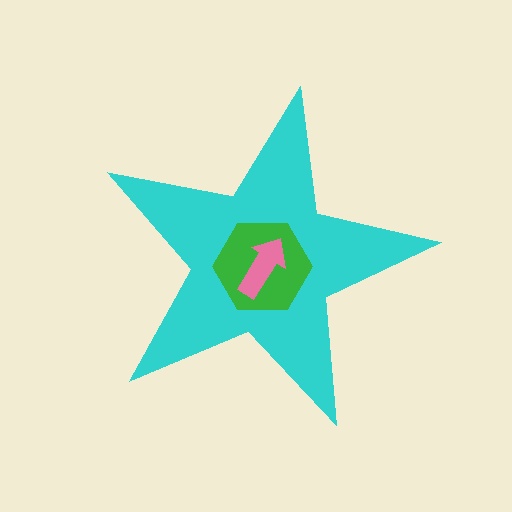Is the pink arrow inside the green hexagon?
Yes.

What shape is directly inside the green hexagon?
The pink arrow.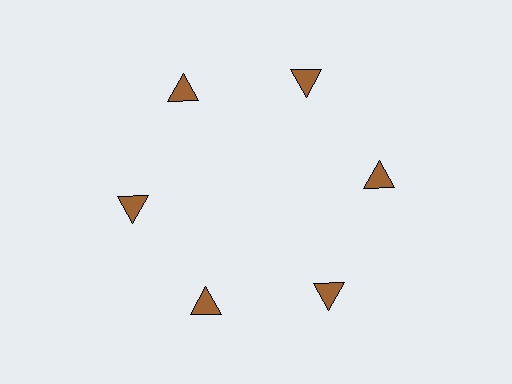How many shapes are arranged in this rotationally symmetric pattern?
There are 6 shapes, arranged in 6 groups of 1.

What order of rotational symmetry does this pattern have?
This pattern has 6-fold rotational symmetry.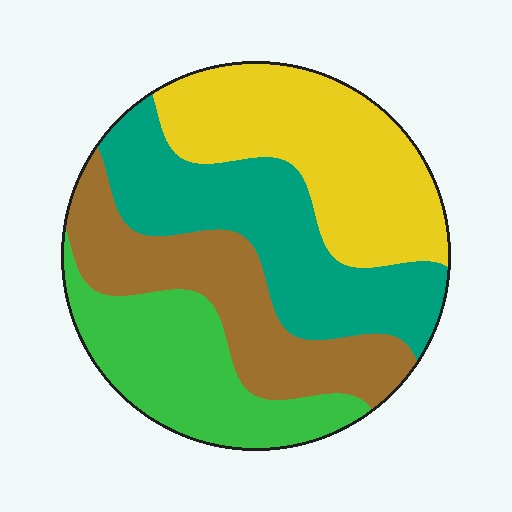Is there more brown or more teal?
Teal.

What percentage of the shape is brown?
Brown covers about 25% of the shape.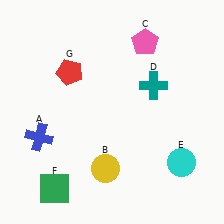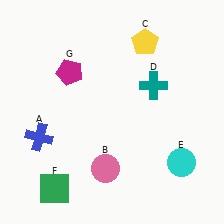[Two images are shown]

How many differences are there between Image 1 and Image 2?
There are 3 differences between the two images.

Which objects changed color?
B changed from yellow to pink. C changed from pink to yellow. G changed from red to magenta.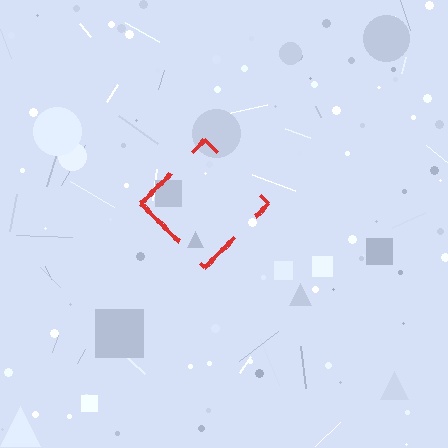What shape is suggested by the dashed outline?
The dashed outline suggests a diamond.